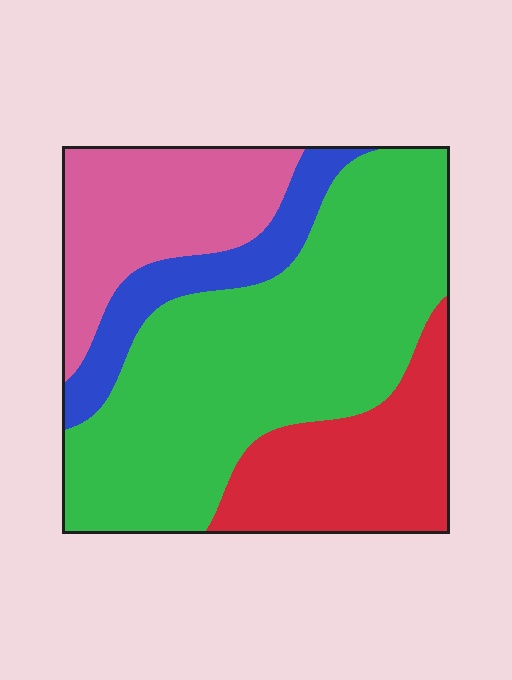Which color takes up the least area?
Blue, at roughly 10%.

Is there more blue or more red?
Red.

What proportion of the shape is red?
Red takes up about one fifth (1/5) of the shape.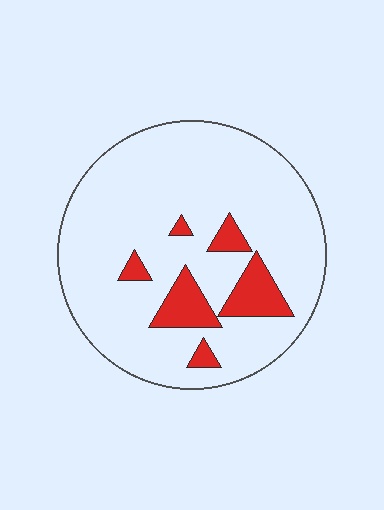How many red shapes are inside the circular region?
6.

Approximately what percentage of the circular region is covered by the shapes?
Approximately 15%.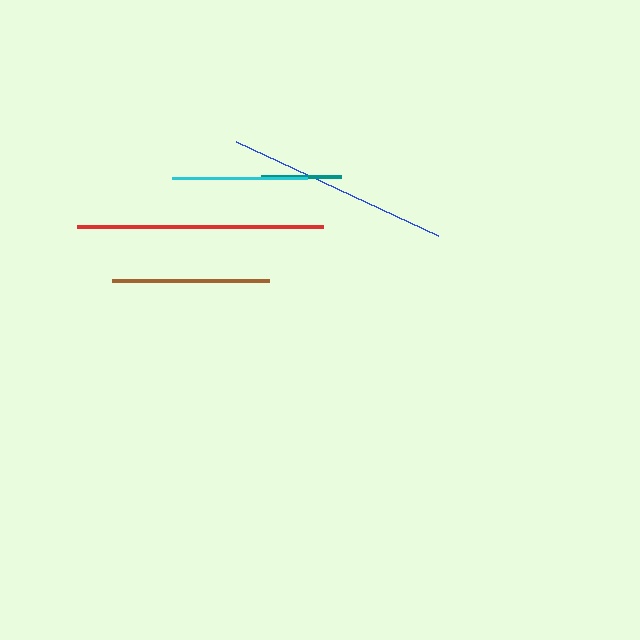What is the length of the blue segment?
The blue segment is approximately 222 pixels long.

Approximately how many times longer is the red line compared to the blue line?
The red line is approximately 1.1 times the length of the blue line.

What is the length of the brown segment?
The brown segment is approximately 157 pixels long.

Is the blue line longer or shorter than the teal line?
The blue line is longer than the teal line.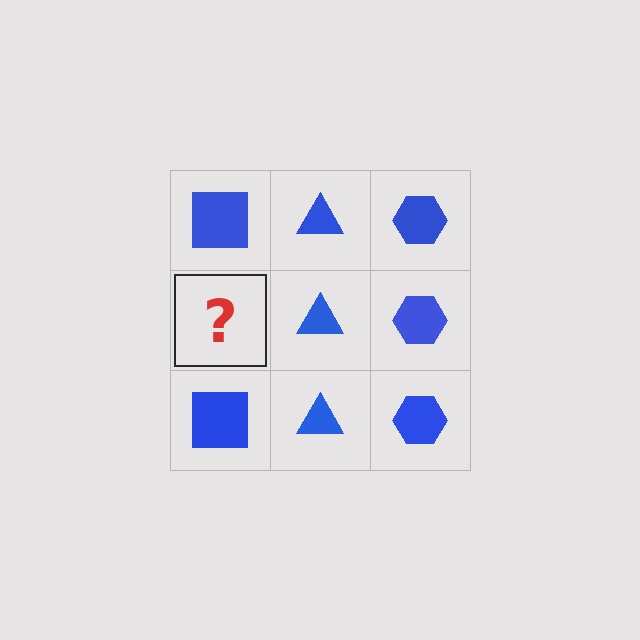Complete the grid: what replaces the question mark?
The question mark should be replaced with a blue square.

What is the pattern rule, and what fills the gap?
The rule is that each column has a consistent shape. The gap should be filled with a blue square.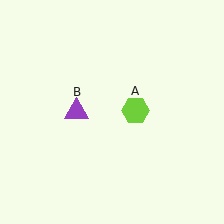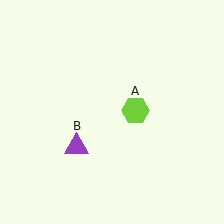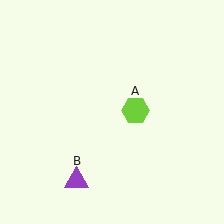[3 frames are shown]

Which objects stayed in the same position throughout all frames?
Lime hexagon (object A) remained stationary.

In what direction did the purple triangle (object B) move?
The purple triangle (object B) moved down.